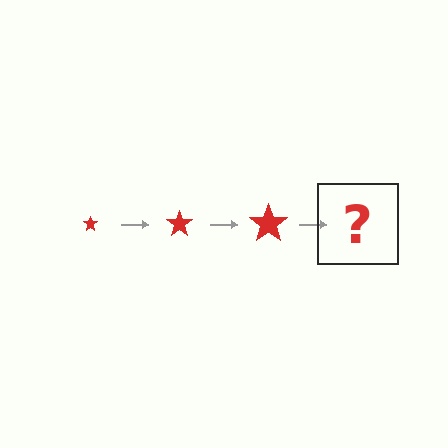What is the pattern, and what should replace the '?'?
The pattern is that the star gets progressively larger each step. The '?' should be a red star, larger than the previous one.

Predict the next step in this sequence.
The next step is a red star, larger than the previous one.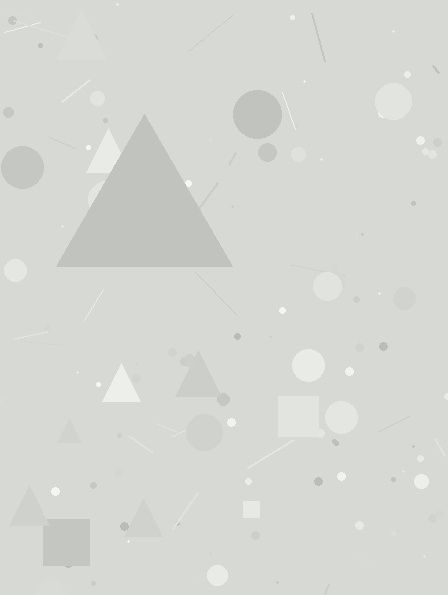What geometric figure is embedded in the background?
A triangle is embedded in the background.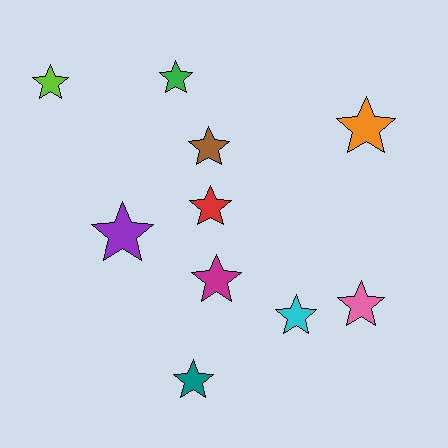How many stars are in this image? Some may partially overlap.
There are 10 stars.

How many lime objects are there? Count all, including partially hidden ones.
There is 1 lime object.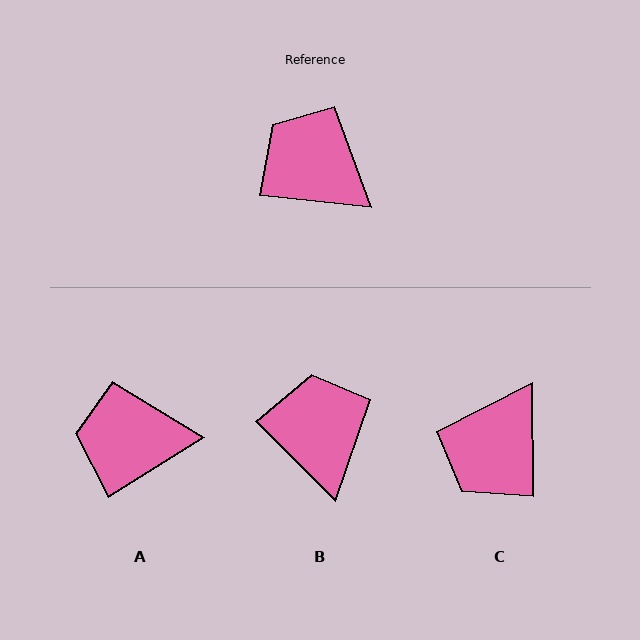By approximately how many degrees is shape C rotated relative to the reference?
Approximately 97 degrees counter-clockwise.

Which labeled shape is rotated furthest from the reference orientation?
C, about 97 degrees away.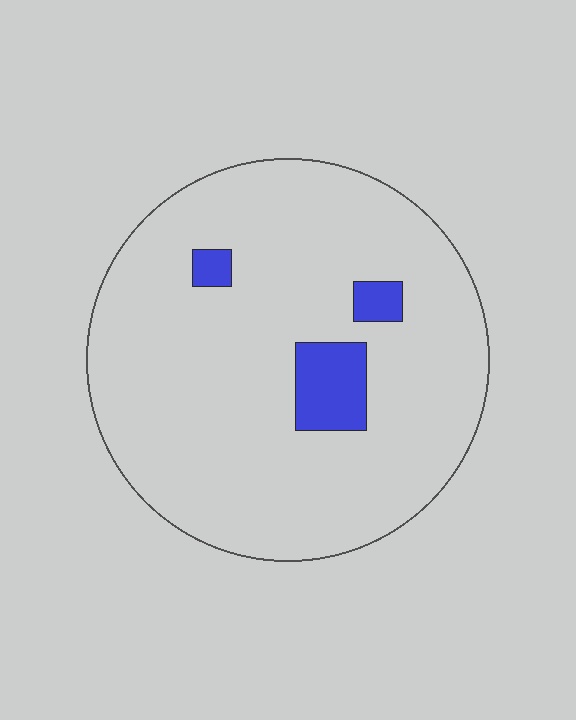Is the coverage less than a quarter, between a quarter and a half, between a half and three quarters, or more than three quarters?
Less than a quarter.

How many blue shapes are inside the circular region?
3.